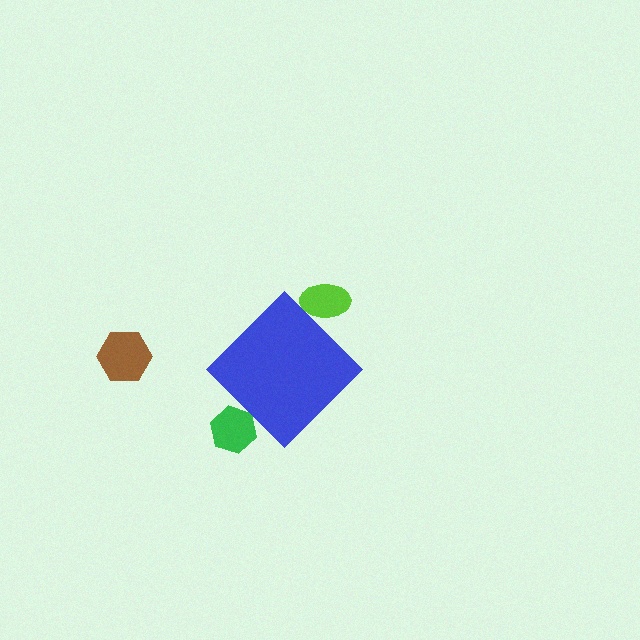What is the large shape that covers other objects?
A blue diamond.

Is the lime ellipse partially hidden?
Yes, the lime ellipse is partially hidden behind the blue diamond.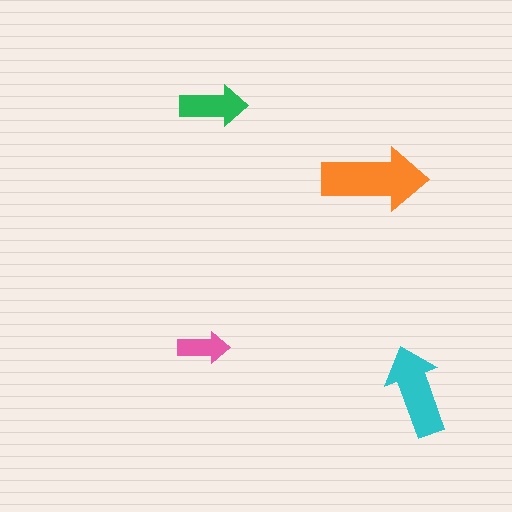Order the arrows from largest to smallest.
the orange one, the cyan one, the green one, the pink one.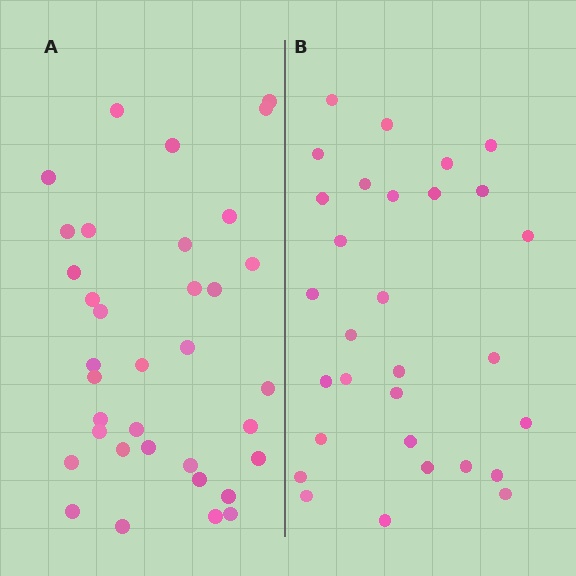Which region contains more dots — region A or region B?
Region A (the left region) has more dots.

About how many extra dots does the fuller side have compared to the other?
Region A has about 5 more dots than region B.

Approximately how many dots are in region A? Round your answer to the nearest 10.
About 40 dots. (The exact count is 35, which rounds to 40.)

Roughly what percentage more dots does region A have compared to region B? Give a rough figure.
About 15% more.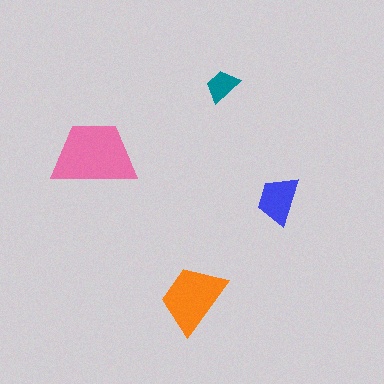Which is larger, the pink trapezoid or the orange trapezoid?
The pink one.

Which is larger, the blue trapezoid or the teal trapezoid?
The blue one.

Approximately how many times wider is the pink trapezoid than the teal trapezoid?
About 2.5 times wider.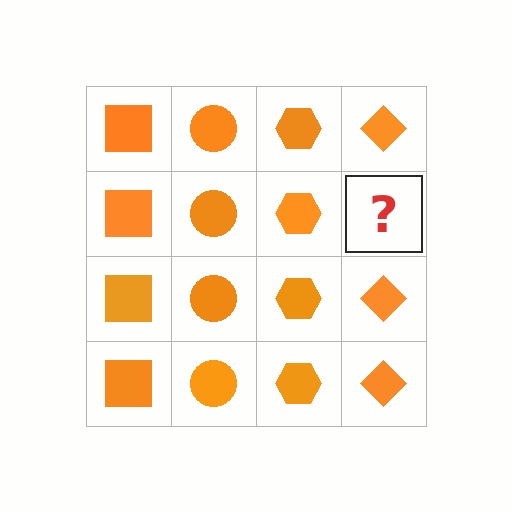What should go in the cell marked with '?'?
The missing cell should contain an orange diamond.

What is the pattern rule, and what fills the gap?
The rule is that each column has a consistent shape. The gap should be filled with an orange diamond.